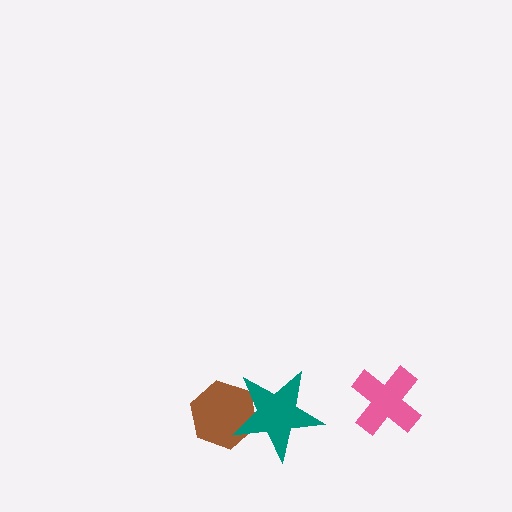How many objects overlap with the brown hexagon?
1 object overlaps with the brown hexagon.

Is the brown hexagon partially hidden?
Yes, it is partially covered by another shape.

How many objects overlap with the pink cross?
0 objects overlap with the pink cross.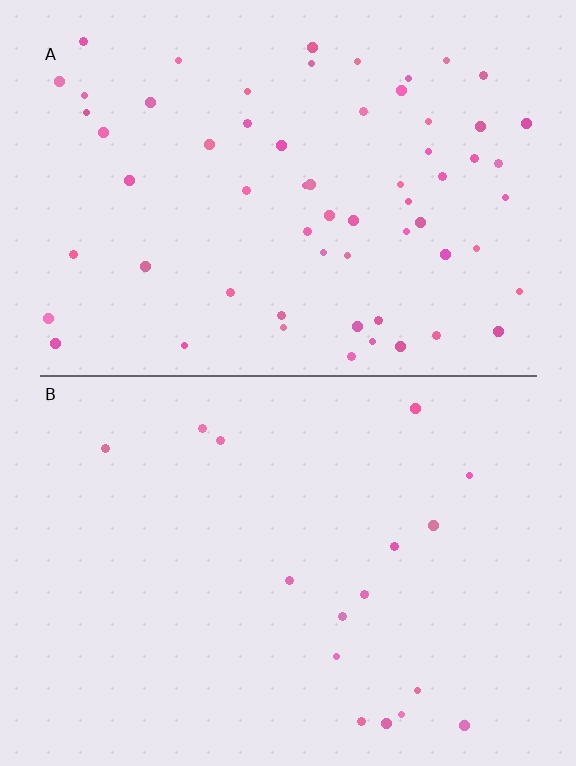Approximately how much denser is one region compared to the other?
Approximately 3.8× — region A over region B.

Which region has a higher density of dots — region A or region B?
A (the top).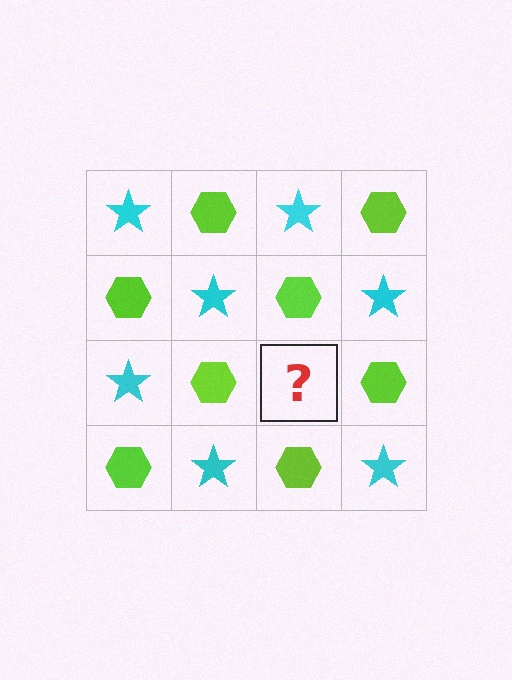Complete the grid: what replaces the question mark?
The question mark should be replaced with a cyan star.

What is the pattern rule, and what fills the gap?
The rule is that it alternates cyan star and lime hexagon in a checkerboard pattern. The gap should be filled with a cyan star.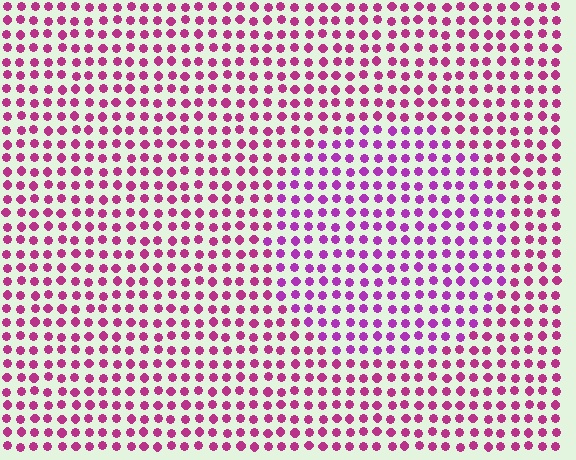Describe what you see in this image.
The image is filled with small magenta elements in a uniform arrangement. A circle-shaped region is visible where the elements are tinted to a slightly different hue, forming a subtle color boundary.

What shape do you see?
I see a circle.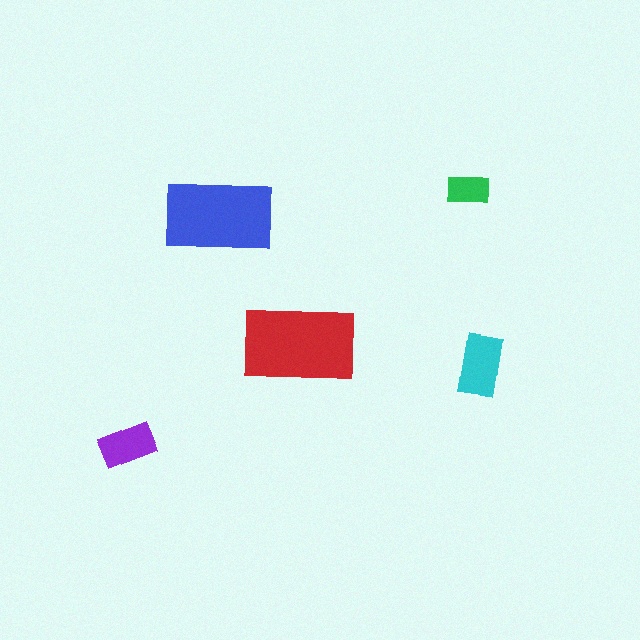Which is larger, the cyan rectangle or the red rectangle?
The red one.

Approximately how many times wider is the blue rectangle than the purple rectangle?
About 2 times wider.